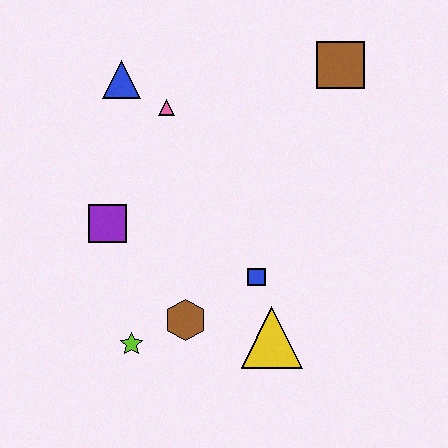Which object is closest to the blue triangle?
The pink triangle is closest to the blue triangle.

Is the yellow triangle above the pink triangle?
No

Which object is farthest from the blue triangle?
The yellow triangle is farthest from the blue triangle.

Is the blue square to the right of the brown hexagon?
Yes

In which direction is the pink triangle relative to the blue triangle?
The pink triangle is to the right of the blue triangle.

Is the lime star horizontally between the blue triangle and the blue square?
Yes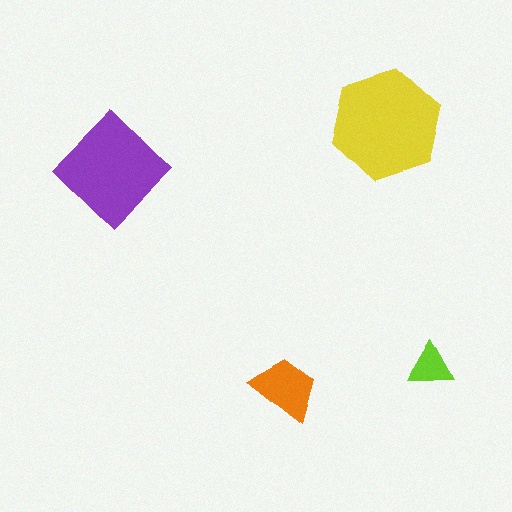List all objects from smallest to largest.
The lime triangle, the orange trapezoid, the purple diamond, the yellow hexagon.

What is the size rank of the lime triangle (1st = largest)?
4th.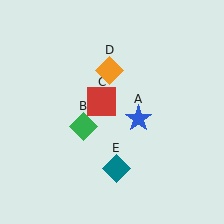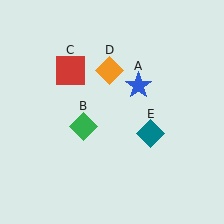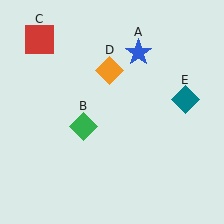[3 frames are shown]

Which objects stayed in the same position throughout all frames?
Green diamond (object B) and orange diamond (object D) remained stationary.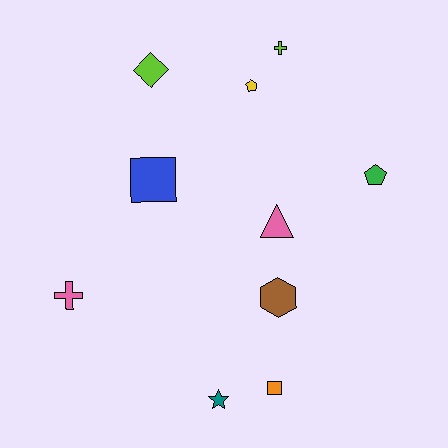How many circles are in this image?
There are no circles.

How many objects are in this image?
There are 10 objects.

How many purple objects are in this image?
There are no purple objects.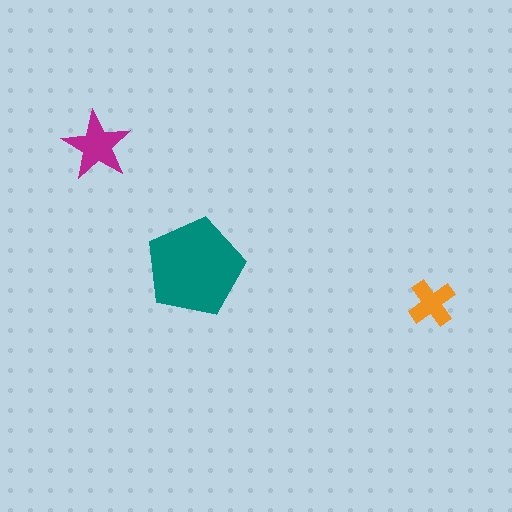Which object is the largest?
The teal pentagon.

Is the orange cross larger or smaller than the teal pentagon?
Smaller.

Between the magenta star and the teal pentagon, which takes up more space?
The teal pentagon.